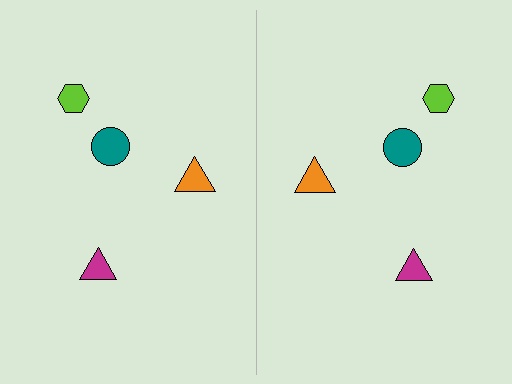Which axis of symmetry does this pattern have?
The pattern has a vertical axis of symmetry running through the center of the image.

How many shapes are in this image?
There are 8 shapes in this image.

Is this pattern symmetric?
Yes, this pattern has bilateral (reflection) symmetry.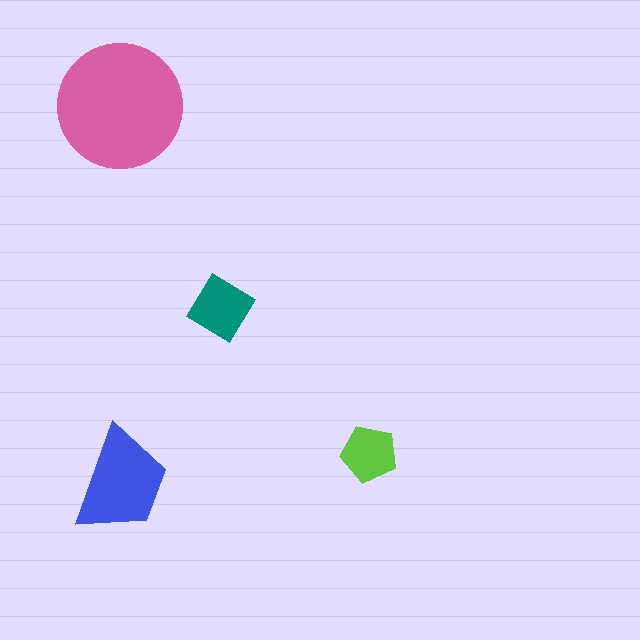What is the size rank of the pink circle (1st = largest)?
1st.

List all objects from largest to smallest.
The pink circle, the blue trapezoid, the teal diamond, the lime pentagon.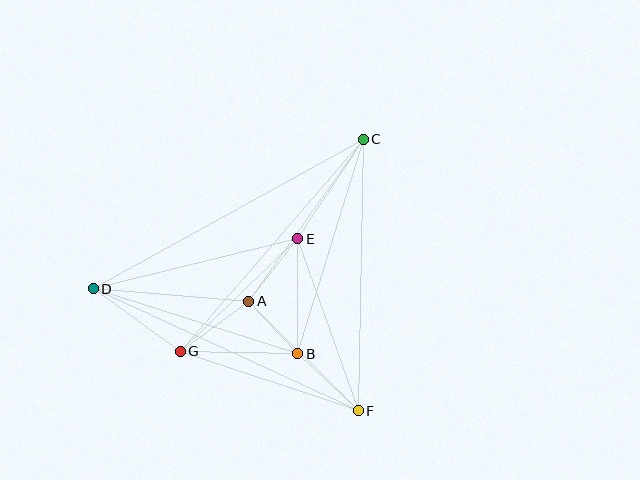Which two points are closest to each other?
Points A and B are closest to each other.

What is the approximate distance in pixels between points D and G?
The distance between D and G is approximately 107 pixels.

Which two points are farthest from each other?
Points C and D are farthest from each other.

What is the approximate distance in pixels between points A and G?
The distance between A and G is approximately 85 pixels.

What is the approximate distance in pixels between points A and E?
The distance between A and E is approximately 79 pixels.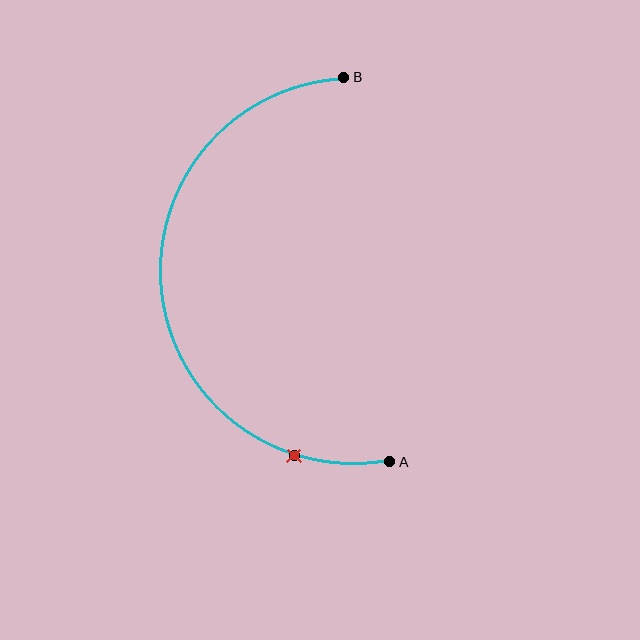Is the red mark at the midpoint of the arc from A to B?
No. The red mark lies on the arc but is closer to endpoint A. The arc midpoint would be at the point on the curve equidistant along the arc from both A and B.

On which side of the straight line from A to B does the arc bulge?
The arc bulges to the left of the straight line connecting A and B.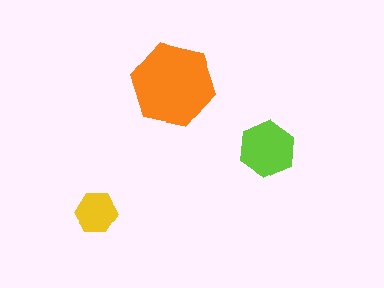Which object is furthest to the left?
The yellow hexagon is leftmost.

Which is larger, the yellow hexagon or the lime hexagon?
The lime one.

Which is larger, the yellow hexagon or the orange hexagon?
The orange one.